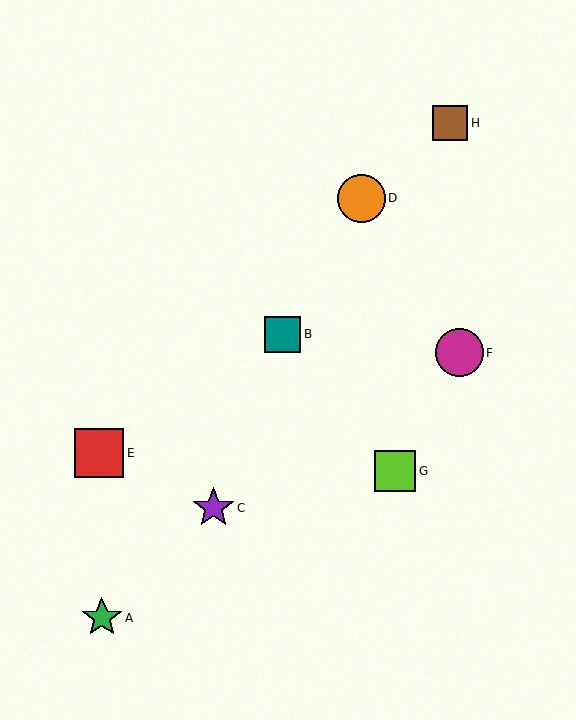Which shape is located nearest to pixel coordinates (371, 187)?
The orange circle (labeled D) at (361, 198) is nearest to that location.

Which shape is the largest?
The red square (labeled E) is the largest.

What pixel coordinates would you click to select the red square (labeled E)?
Click at (99, 453) to select the red square E.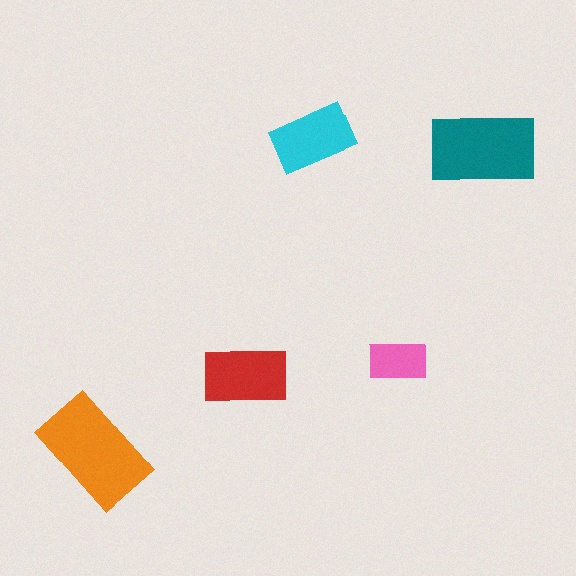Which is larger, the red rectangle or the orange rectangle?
The orange one.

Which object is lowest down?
The orange rectangle is bottommost.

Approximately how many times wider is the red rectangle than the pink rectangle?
About 1.5 times wider.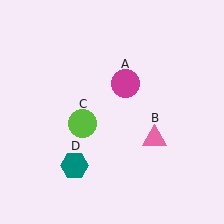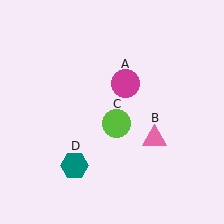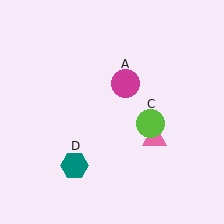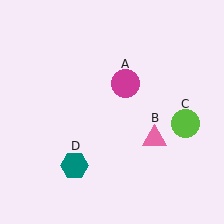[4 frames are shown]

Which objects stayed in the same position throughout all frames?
Magenta circle (object A) and pink triangle (object B) and teal hexagon (object D) remained stationary.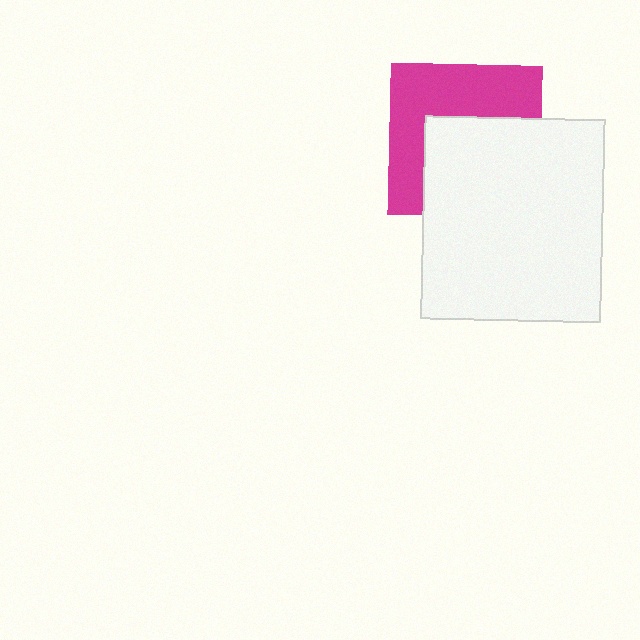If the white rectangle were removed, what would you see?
You would see the complete magenta square.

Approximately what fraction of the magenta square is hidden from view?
Roughly 51% of the magenta square is hidden behind the white rectangle.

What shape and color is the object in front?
The object in front is a white rectangle.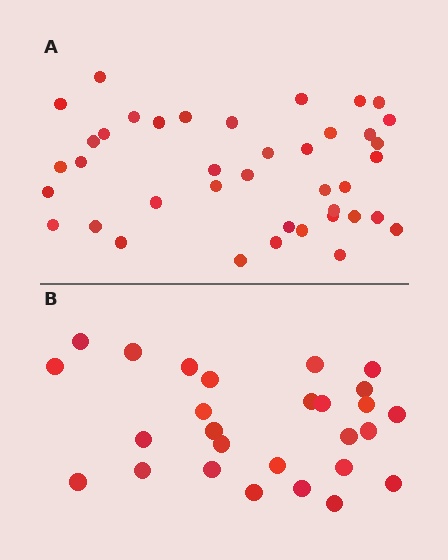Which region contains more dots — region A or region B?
Region A (the top region) has more dots.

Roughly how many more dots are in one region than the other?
Region A has approximately 15 more dots than region B.